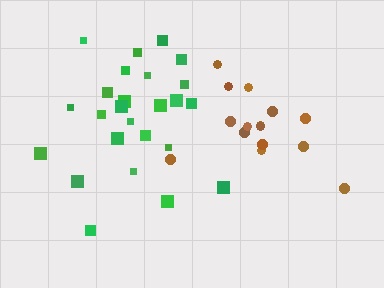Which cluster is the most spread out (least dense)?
Green.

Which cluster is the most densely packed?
Brown.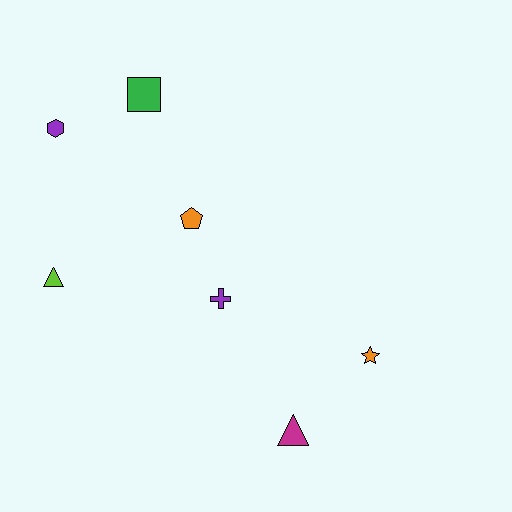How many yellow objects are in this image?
There are no yellow objects.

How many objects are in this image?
There are 7 objects.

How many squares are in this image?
There is 1 square.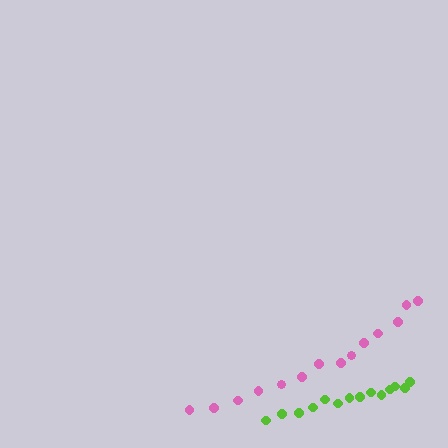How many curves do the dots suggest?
There are 2 distinct paths.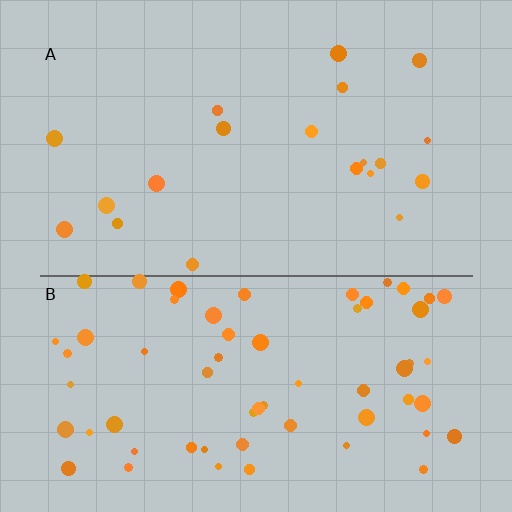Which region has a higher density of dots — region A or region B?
B (the bottom).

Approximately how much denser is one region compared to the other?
Approximately 3.2× — region B over region A.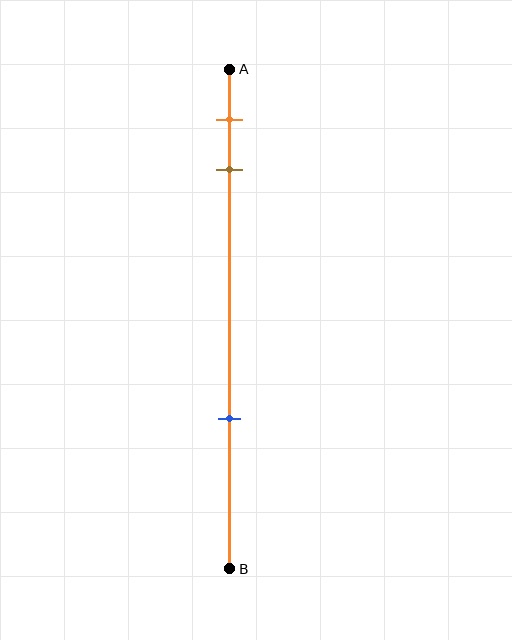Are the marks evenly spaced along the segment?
No, the marks are not evenly spaced.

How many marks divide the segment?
There are 3 marks dividing the segment.